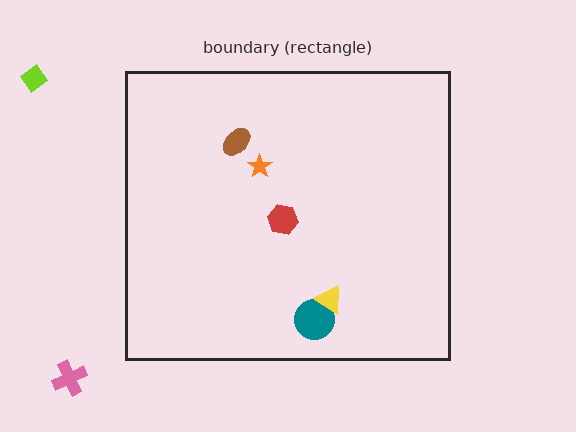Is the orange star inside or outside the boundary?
Inside.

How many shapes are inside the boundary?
5 inside, 2 outside.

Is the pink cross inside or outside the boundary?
Outside.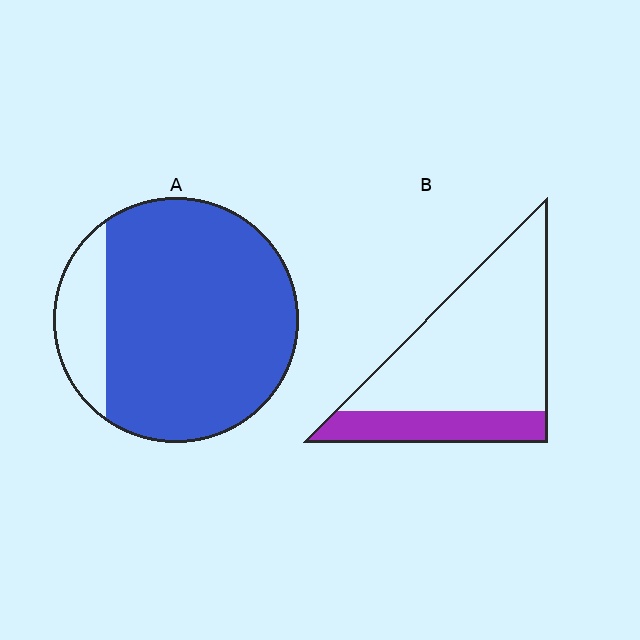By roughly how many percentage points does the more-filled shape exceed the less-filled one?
By roughly 60 percentage points (A over B).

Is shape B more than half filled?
No.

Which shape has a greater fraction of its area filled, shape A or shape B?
Shape A.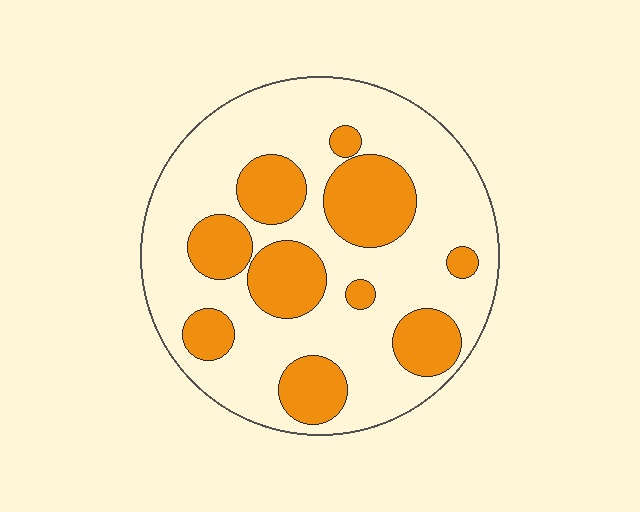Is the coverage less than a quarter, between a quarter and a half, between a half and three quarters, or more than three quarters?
Between a quarter and a half.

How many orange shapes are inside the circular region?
10.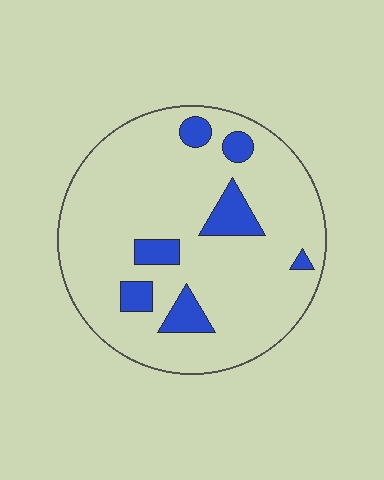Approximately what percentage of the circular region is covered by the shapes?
Approximately 15%.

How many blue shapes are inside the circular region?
7.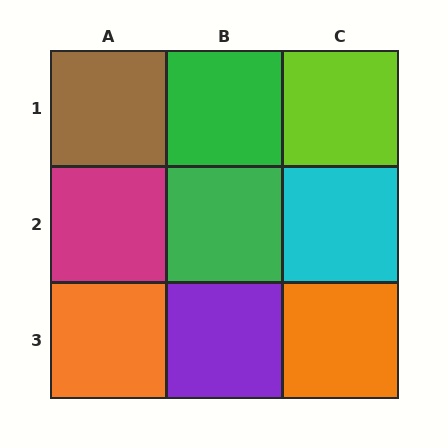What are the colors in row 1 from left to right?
Brown, green, lime.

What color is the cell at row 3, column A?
Orange.